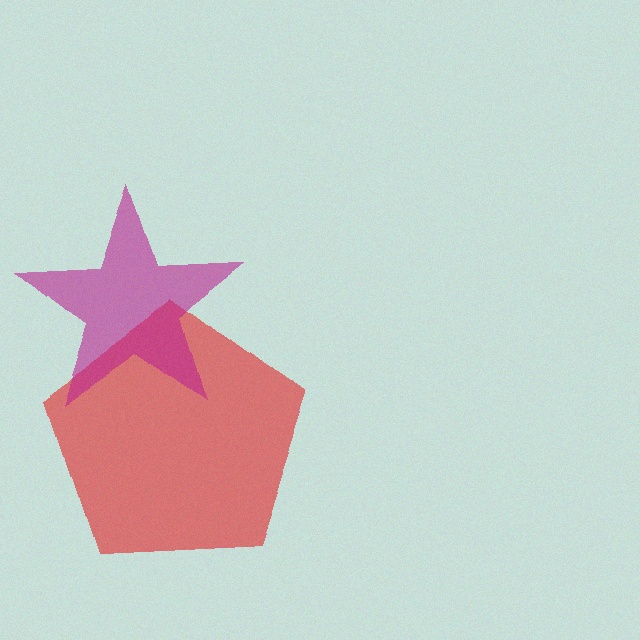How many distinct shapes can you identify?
There are 2 distinct shapes: a red pentagon, a magenta star.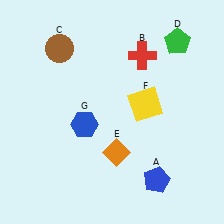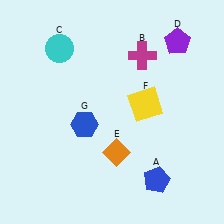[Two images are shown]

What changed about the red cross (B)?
In Image 1, B is red. In Image 2, it changed to magenta.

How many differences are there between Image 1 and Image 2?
There are 3 differences between the two images.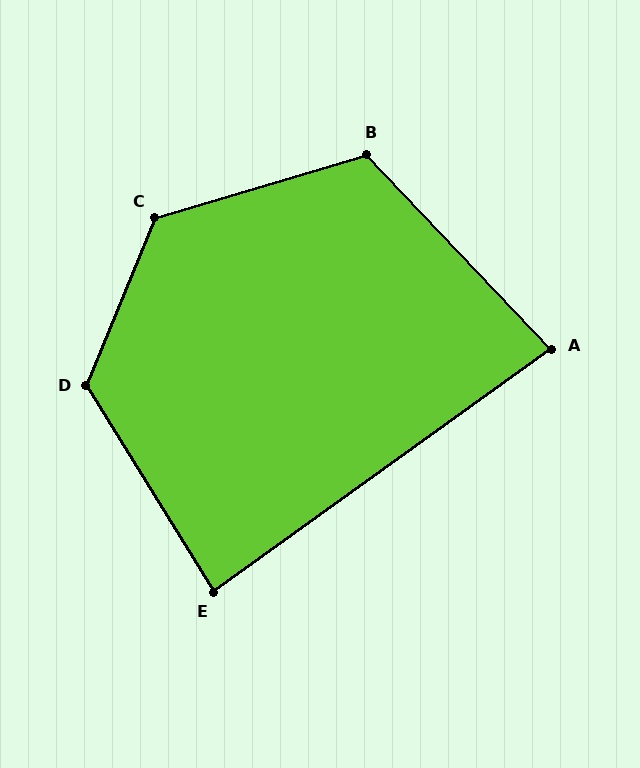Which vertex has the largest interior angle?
C, at approximately 129 degrees.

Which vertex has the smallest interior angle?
A, at approximately 82 degrees.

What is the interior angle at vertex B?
Approximately 117 degrees (obtuse).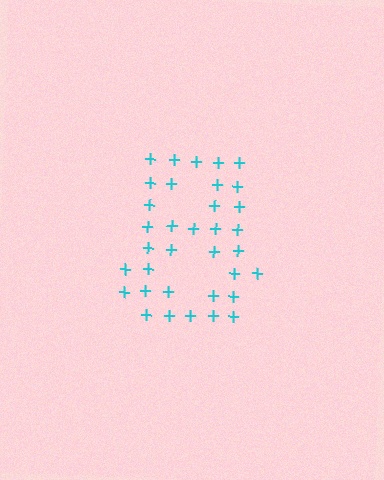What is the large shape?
The large shape is the digit 8.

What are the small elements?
The small elements are plus signs.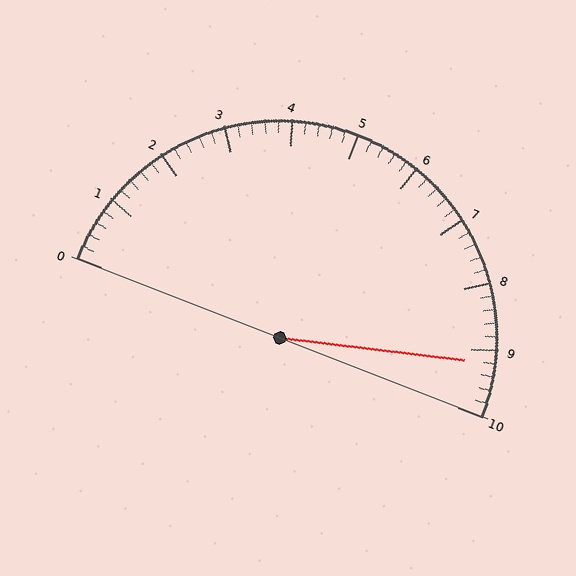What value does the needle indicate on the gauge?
The needle indicates approximately 9.2.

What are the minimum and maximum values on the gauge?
The gauge ranges from 0 to 10.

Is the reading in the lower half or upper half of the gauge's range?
The reading is in the upper half of the range (0 to 10).